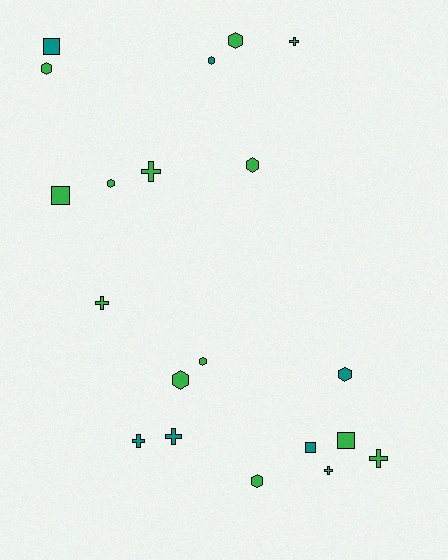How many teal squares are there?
There are 2 teal squares.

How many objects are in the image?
There are 20 objects.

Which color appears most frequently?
Green, with 14 objects.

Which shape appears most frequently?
Hexagon, with 9 objects.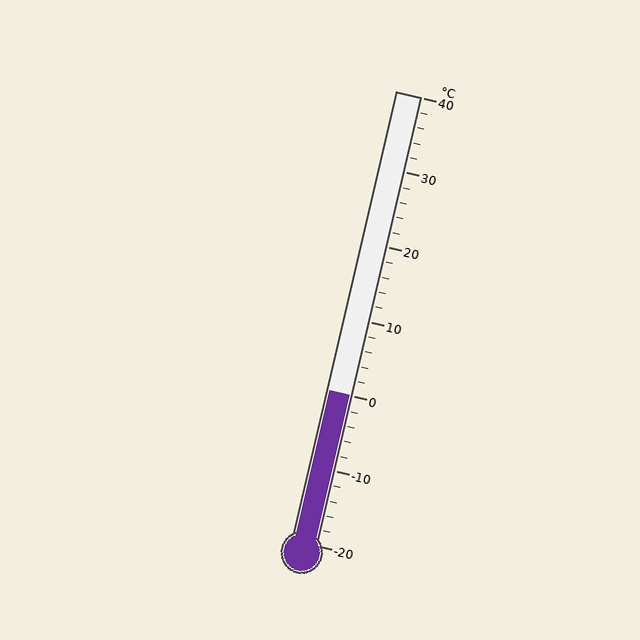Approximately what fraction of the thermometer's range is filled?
The thermometer is filled to approximately 35% of its range.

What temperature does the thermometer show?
The thermometer shows approximately 0°C.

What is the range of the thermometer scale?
The thermometer scale ranges from -20°C to 40°C.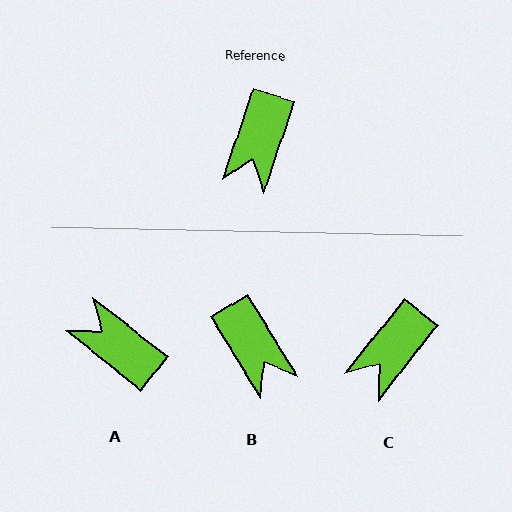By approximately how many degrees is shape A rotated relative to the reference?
Approximately 110 degrees clockwise.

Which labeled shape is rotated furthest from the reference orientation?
A, about 110 degrees away.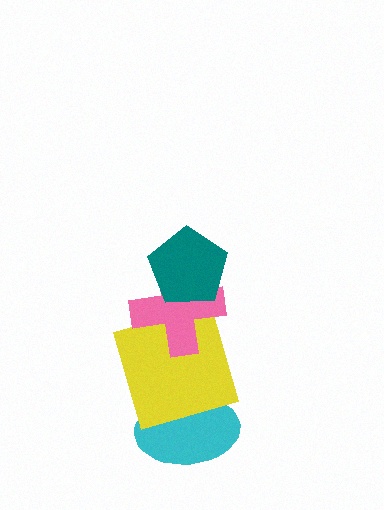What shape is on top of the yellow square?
The pink cross is on top of the yellow square.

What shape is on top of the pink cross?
The teal pentagon is on top of the pink cross.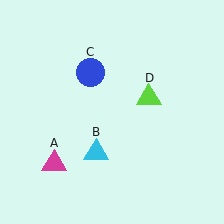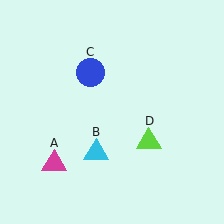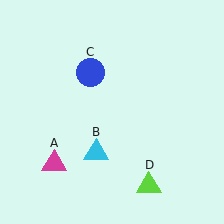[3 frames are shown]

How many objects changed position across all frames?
1 object changed position: lime triangle (object D).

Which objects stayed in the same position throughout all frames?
Magenta triangle (object A) and cyan triangle (object B) and blue circle (object C) remained stationary.